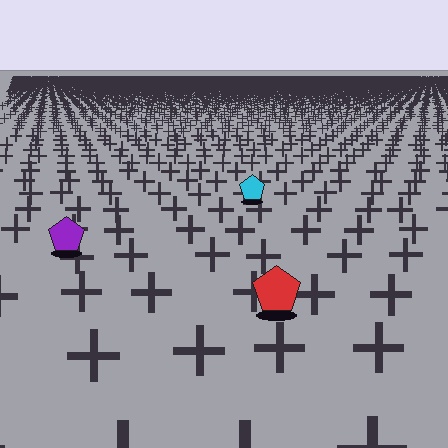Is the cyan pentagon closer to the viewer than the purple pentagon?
No. The purple pentagon is closer — you can tell from the texture gradient: the ground texture is coarser near it.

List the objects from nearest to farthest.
From nearest to farthest: the red pentagon, the purple pentagon, the cyan pentagon.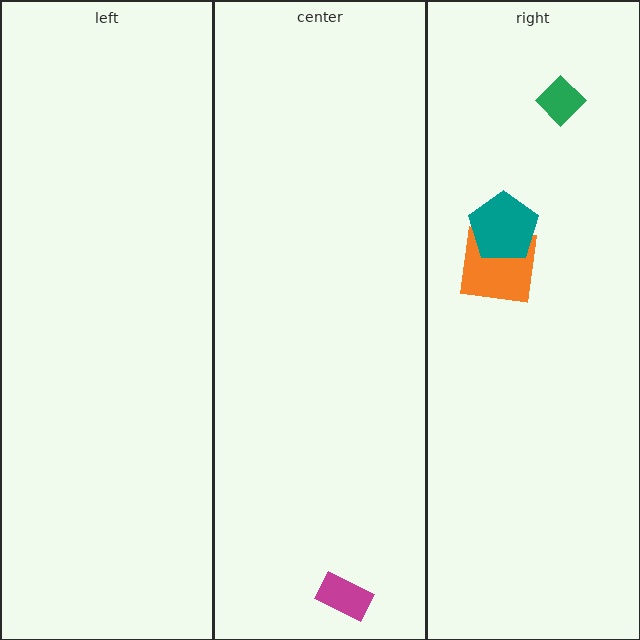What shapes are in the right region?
The orange square, the teal pentagon, the green diamond.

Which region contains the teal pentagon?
The right region.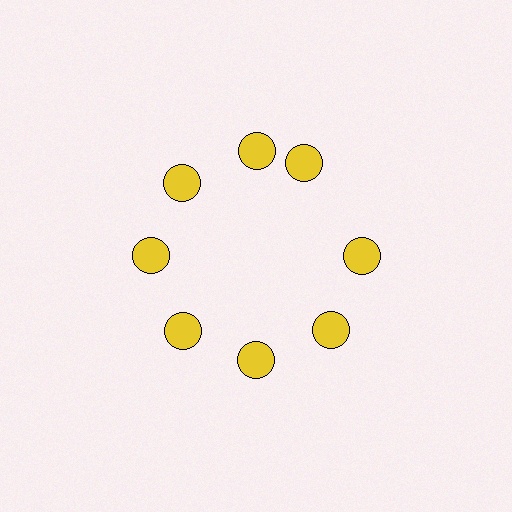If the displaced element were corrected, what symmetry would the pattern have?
It would have 8-fold rotational symmetry — the pattern would map onto itself every 45 degrees.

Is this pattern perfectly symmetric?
No. The 8 yellow circles are arranged in a ring, but one element near the 2 o'clock position is rotated out of alignment along the ring, breaking the 8-fold rotational symmetry.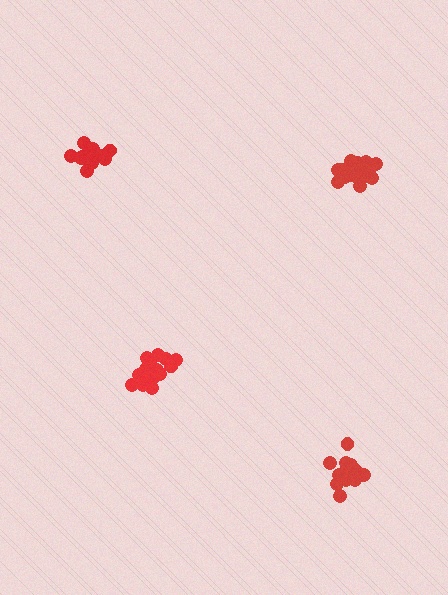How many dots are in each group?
Group 1: 19 dots, Group 2: 16 dots, Group 3: 18 dots, Group 4: 19 dots (72 total).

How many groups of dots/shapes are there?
There are 4 groups.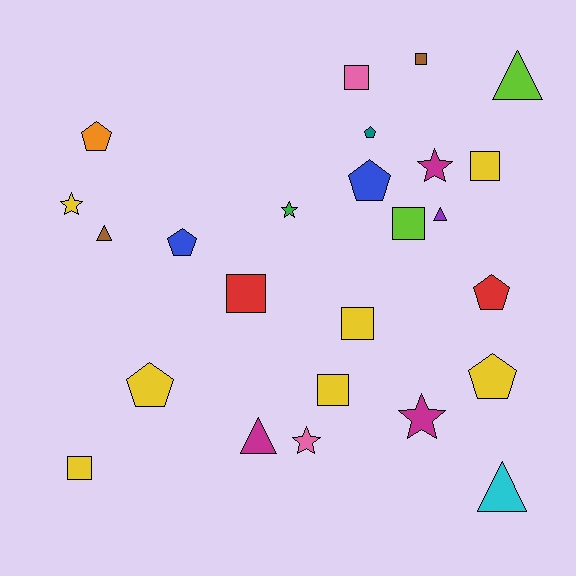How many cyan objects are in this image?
There is 1 cyan object.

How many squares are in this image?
There are 8 squares.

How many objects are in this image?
There are 25 objects.